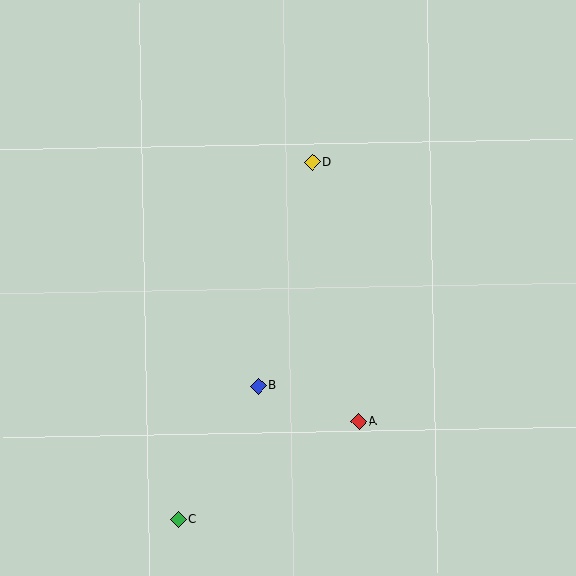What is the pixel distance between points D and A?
The distance between D and A is 263 pixels.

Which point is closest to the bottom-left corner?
Point C is closest to the bottom-left corner.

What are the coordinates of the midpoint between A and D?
The midpoint between A and D is at (335, 292).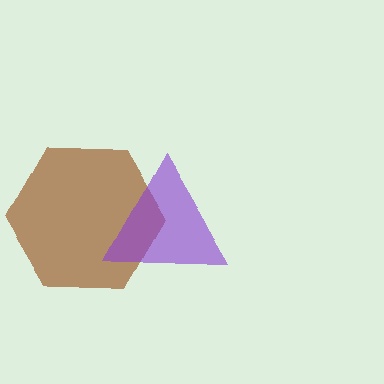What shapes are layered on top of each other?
The layered shapes are: a brown hexagon, a purple triangle.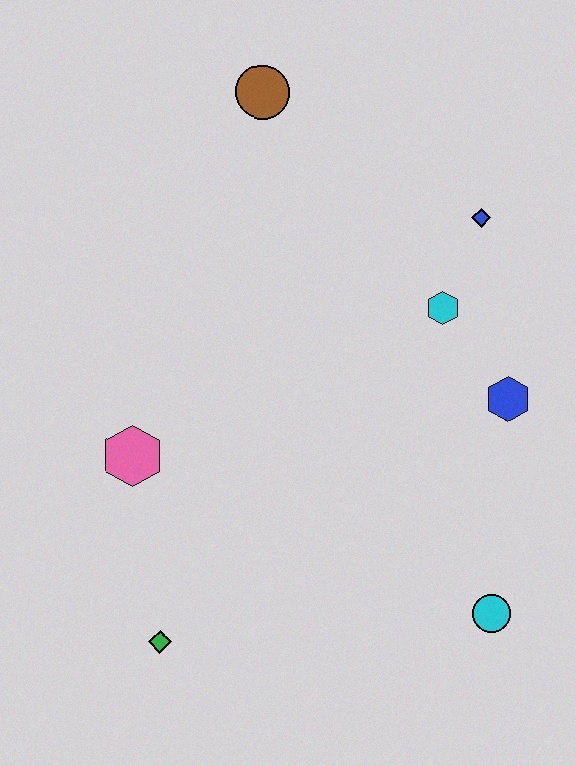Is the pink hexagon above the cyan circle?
Yes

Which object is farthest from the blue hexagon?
The green diamond is farthest from the blue hexagon.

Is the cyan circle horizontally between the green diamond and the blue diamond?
No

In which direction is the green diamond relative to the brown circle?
The green diamond is below the brown circle.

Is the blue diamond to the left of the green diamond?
No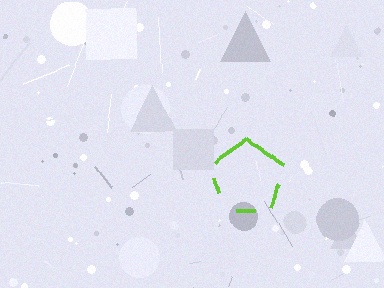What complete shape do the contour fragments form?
The contour fragments form a pentagon.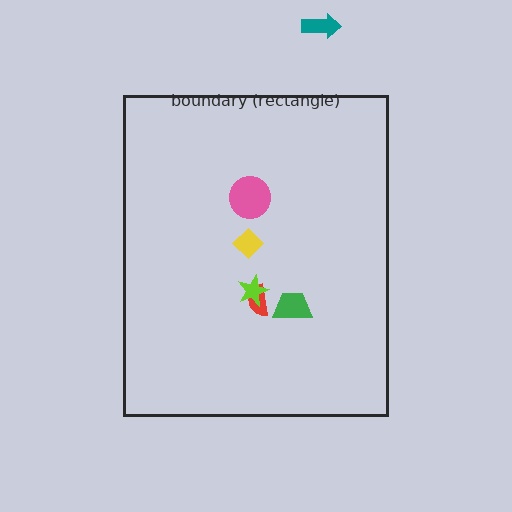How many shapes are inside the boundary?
5 inside, 1 outside.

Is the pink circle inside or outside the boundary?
Inside.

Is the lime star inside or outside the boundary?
Inside.